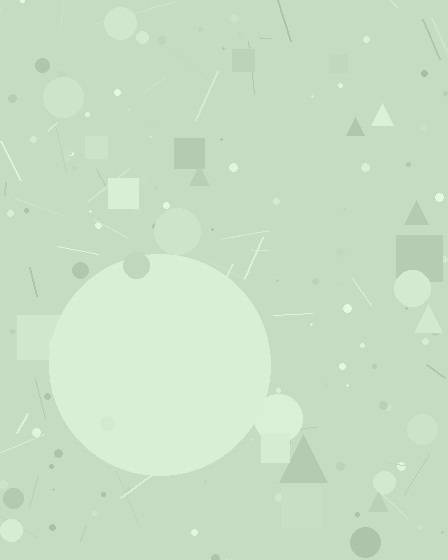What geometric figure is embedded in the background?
A circle is embedded in the background.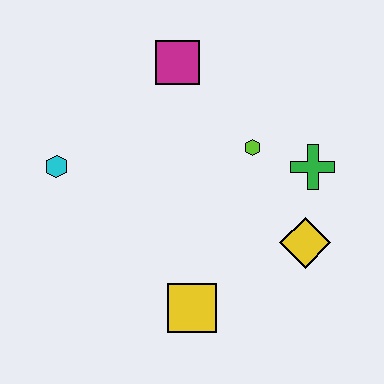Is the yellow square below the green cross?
Yes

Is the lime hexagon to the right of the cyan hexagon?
Yes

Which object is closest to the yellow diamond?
The green cross is closest to the yellow diamond.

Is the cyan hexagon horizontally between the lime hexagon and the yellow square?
No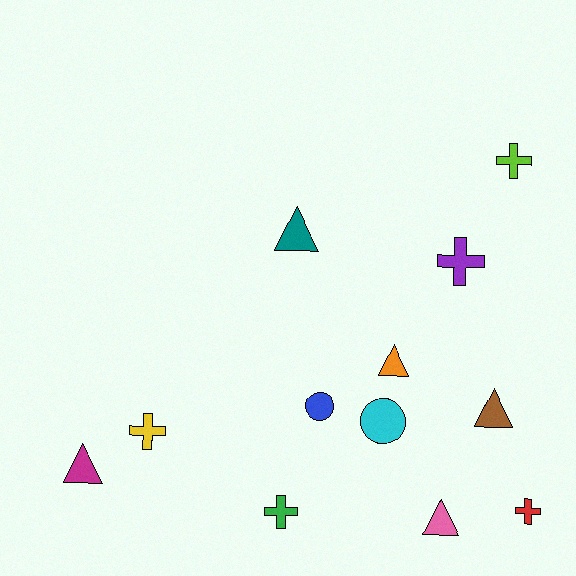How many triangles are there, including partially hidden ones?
There are 5 triangles.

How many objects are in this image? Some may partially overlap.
There are 12 objects.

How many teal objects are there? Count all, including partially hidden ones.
There is 1 teal object.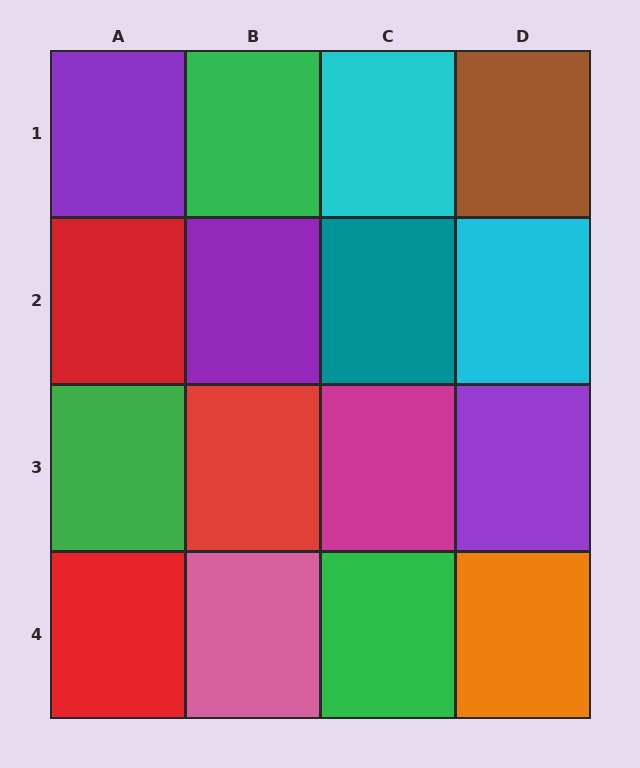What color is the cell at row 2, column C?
Teal.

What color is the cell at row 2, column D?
Cyan.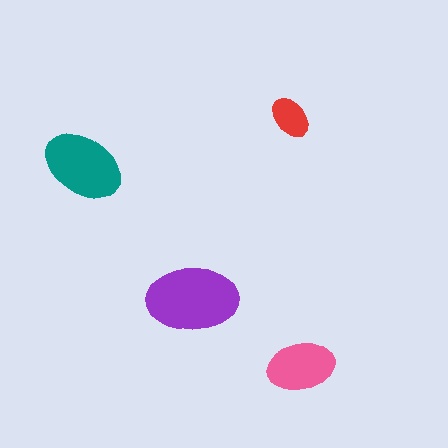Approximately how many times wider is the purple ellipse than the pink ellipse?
About 1.5 times wider.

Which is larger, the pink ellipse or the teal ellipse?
The teal one.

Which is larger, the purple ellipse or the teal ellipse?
The purple one.